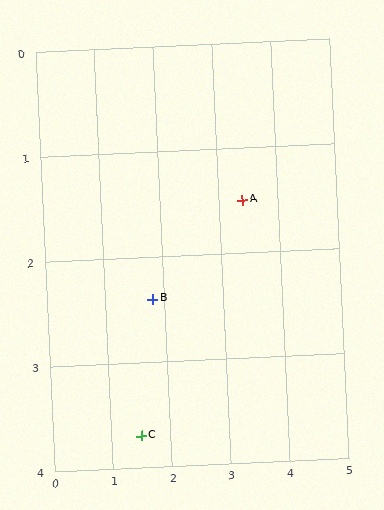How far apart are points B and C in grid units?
Points B and C are about 1.3 grid units apart.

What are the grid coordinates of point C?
Point C is at approximately (1.5, 3.7).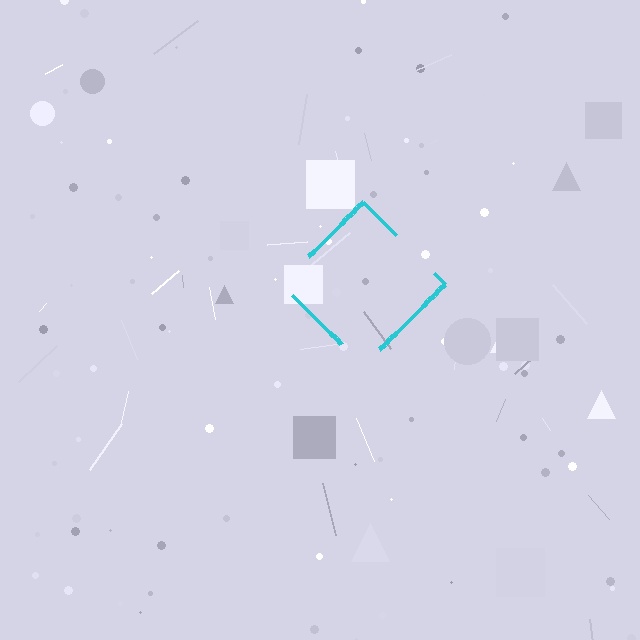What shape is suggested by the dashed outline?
The dashed outline suggests a diamond.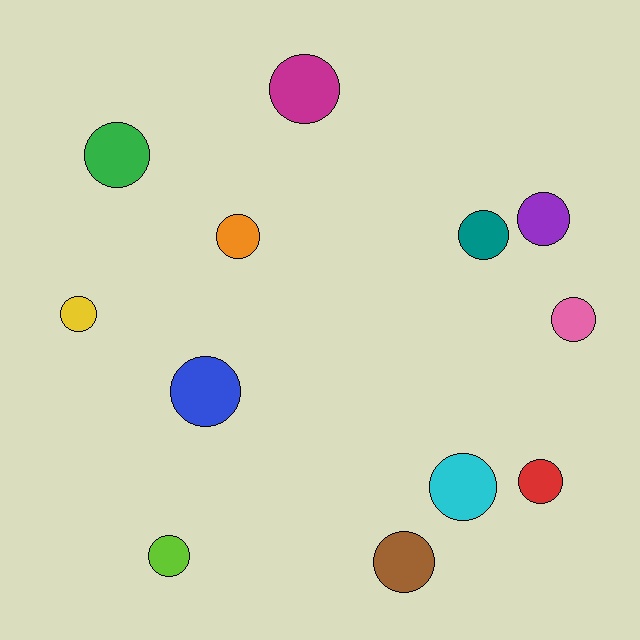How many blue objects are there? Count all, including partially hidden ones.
There is 1 blue object.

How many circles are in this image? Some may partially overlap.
There are 12 circles.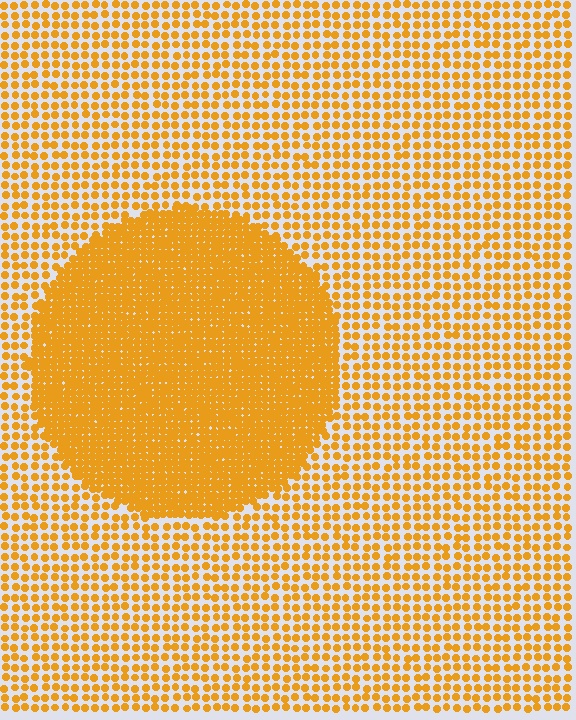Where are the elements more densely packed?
The elements are more densely packed inside the circle boundary.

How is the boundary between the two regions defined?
The boundary is defined by a change in element density (approximately 2.5x ratio). All elements are the same color, size, and shape.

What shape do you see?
I see a circle.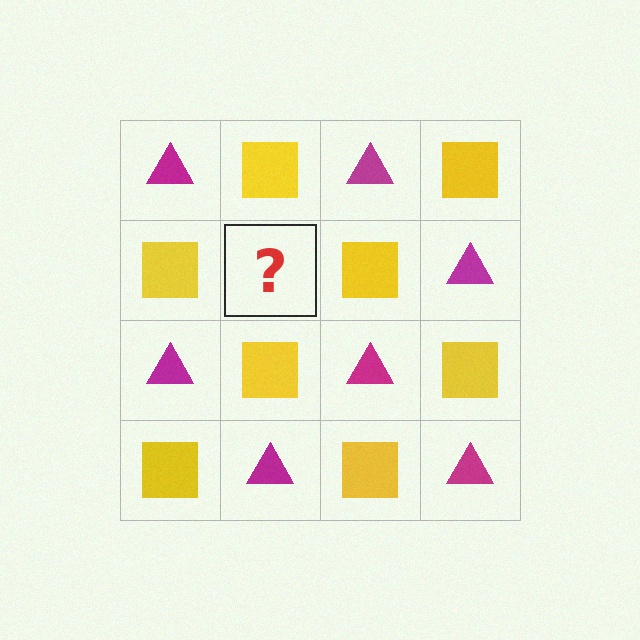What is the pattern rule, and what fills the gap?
The rule is that it alternates magenta triangle and yellow square in a checkerboard pattern. The gap should be filled with a magenta triangle.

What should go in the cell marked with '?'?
The missing cell should contain a magenta triangle.